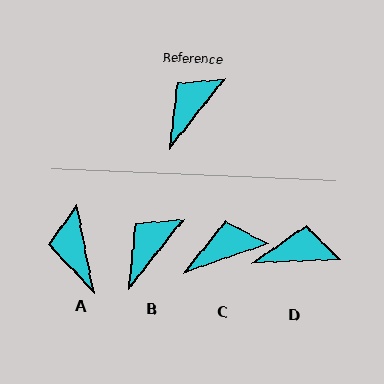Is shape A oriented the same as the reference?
No, it is off by about 50 degrees.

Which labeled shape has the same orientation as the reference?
B.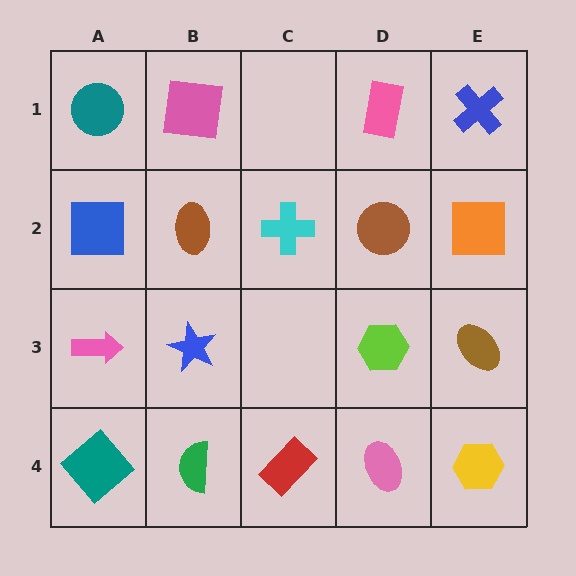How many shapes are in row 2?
5 shapes.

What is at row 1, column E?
A blue cross.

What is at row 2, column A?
A blue square.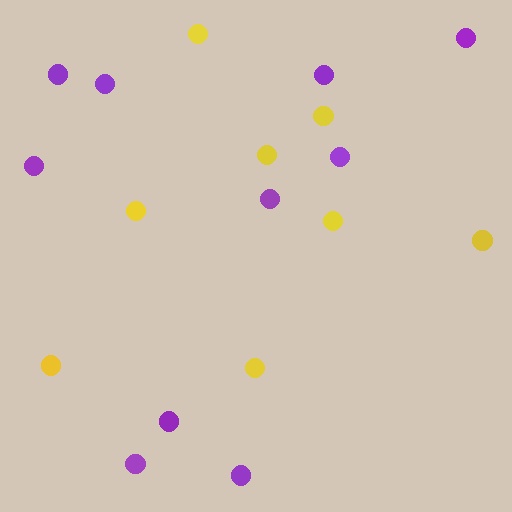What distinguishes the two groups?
There are 2 groups: one group of purple circles (10) and one group of yellow circles (8).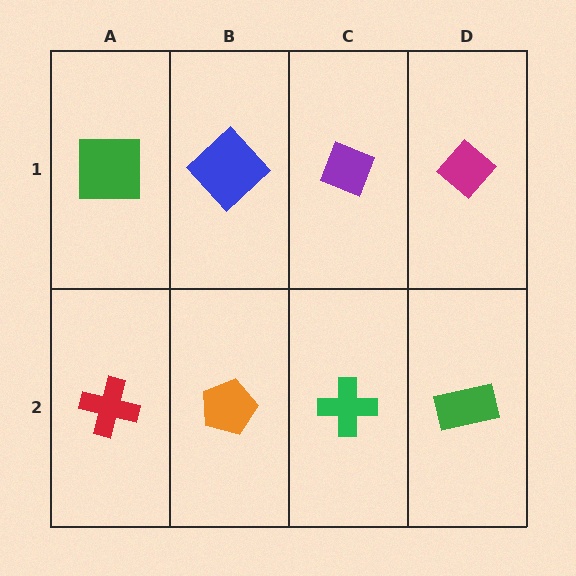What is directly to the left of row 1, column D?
A purple diamond.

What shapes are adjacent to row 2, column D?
A magenta diamond (row 1, column D), a green cross (row 2, column C).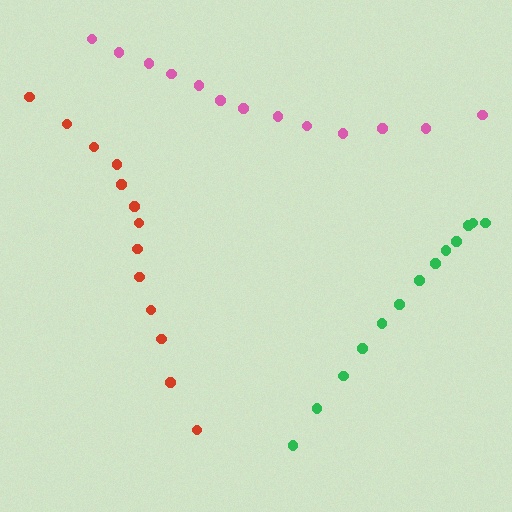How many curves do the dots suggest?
There are 3 distinct paths.